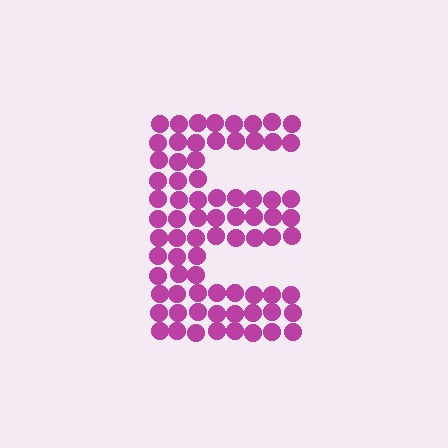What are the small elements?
The small elements are circles.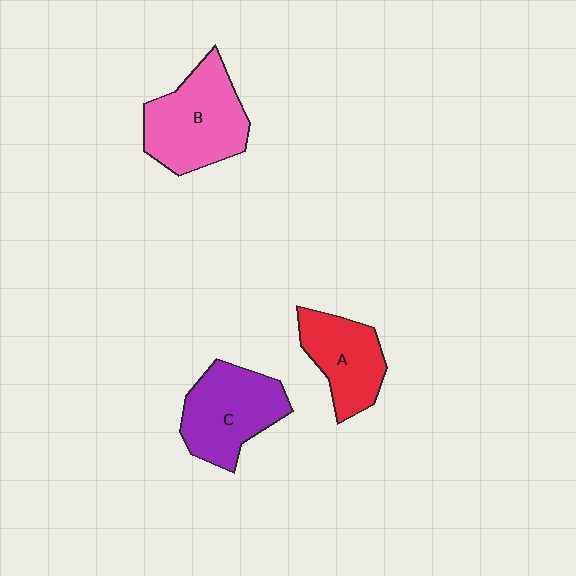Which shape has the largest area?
Shape B (pink).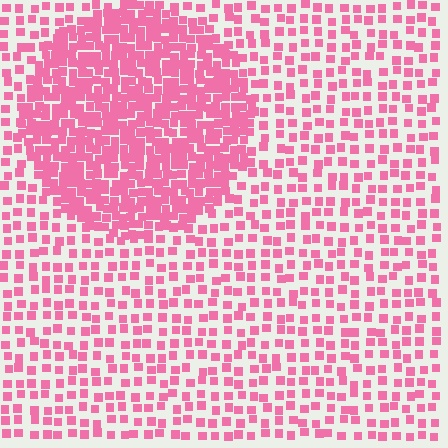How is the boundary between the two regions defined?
The boundary is defined by a change in element density (approximately 2.3x ratio). All elements are the same color, size, and shape.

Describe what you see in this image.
The image contains small pink elements arranged at two different densities. A circle-shaped region is visible where the elements are more densely packed than the surrounding area.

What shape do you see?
I see a circle.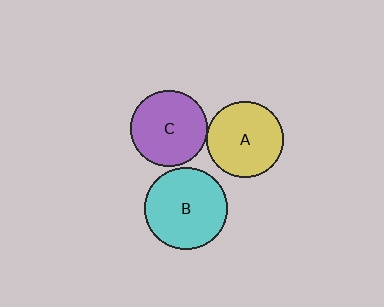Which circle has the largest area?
Circle B (cyan).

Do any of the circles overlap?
No, none of the circles overlap.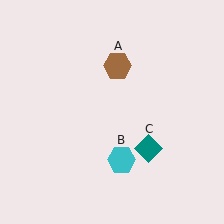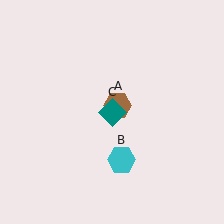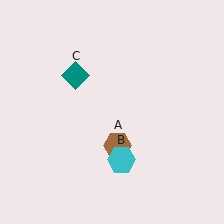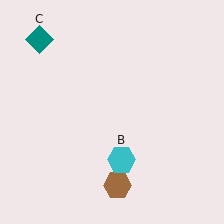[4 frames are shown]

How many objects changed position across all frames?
2 objects changed position: brown hexagon (object A), teal diamond (object C).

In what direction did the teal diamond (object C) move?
The teal diamond (object C) moved up and to the left.